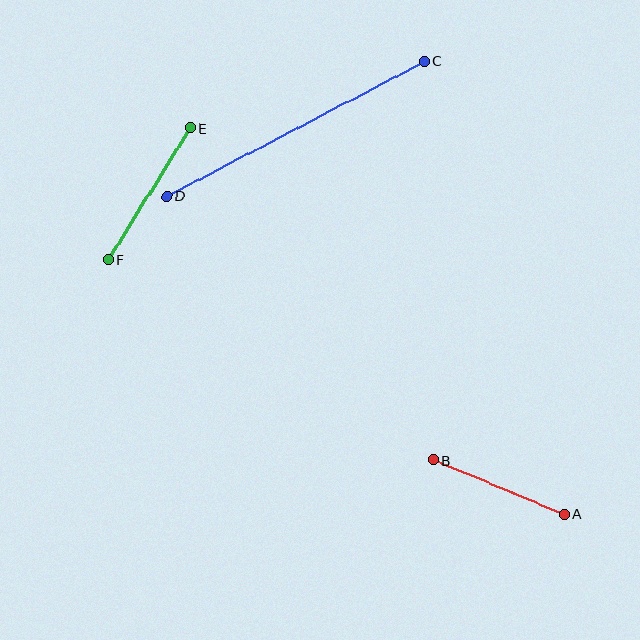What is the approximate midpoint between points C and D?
The midpoint is at approximately (296, 129) pixels.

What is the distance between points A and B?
The distance is approximately 142 pixels.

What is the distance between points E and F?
The distance is approximately 155 pixels.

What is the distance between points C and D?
The distance is approximately 291 pixels.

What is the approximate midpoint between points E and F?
The midpoint is at approximately (149, 194) pixels.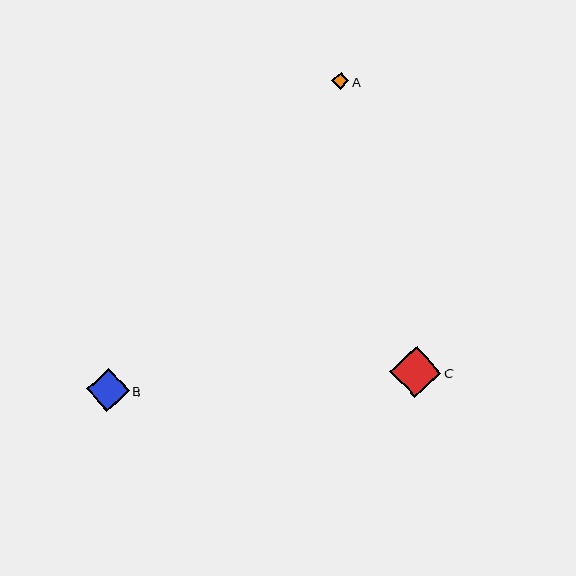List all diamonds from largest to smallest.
From largest to smallest: C, B, A.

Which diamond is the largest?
Diamond C is the largest with a size of approximately 51 pixels.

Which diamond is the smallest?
Diamond A is the smallest with a size of approximately 17 pixels.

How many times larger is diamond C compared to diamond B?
Diamond C is approximately 1.2 times the size of diamond B.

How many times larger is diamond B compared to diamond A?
Diamond B is approximately 2.5 times the size of diamond A.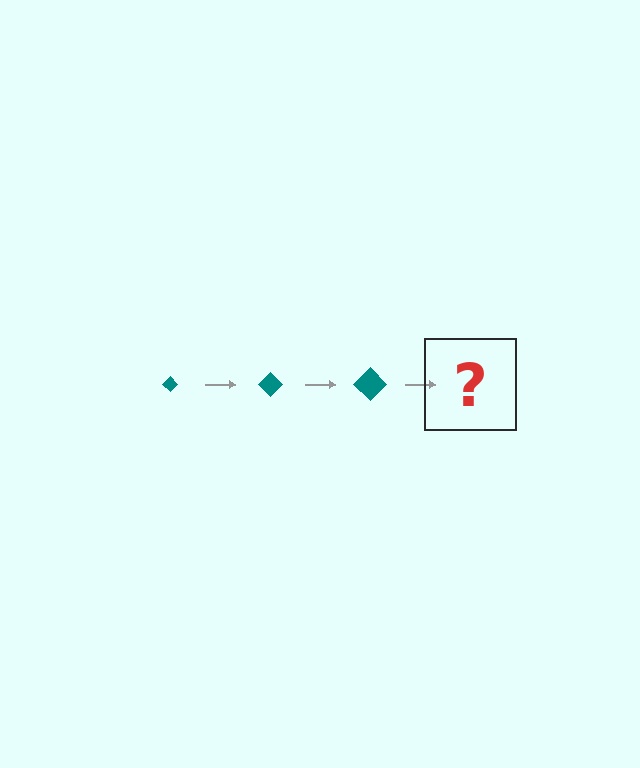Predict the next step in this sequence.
The next step is a teal diamond, larger than the previous one.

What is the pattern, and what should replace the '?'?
The pattern is that the diamond gets progressively larger each step. The '?' should be a teal diamond, larger than the previous one.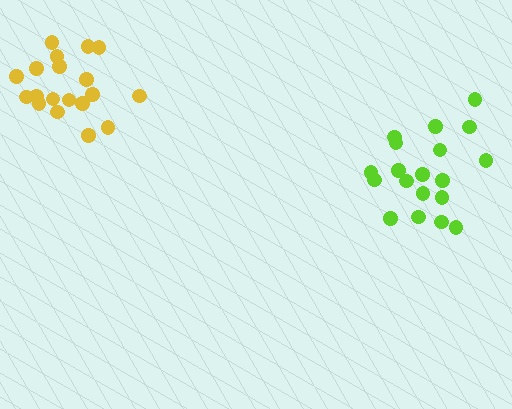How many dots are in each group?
Group 1: 19 dots, Group 2: 19 dots (38 total).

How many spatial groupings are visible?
There are 2 spatial groupings.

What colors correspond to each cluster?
The clusters are colored: yellow, lime.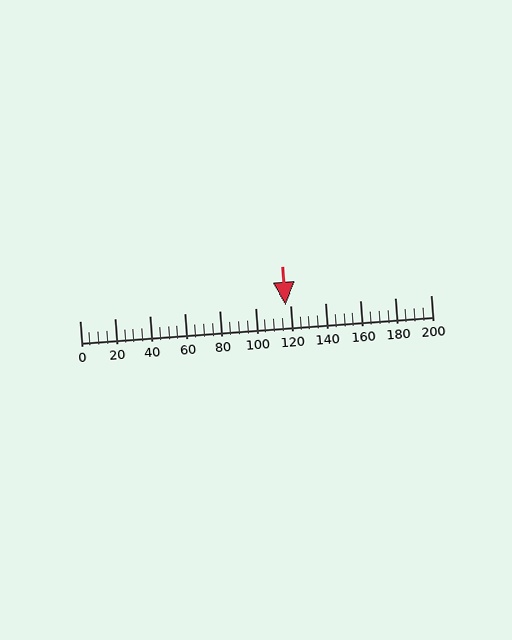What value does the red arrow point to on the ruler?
The red arrow points to approximately 117.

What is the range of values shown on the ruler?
The ruler shows values from 0 to 200.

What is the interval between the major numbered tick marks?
The major tick marks are spaced 20 units apart.